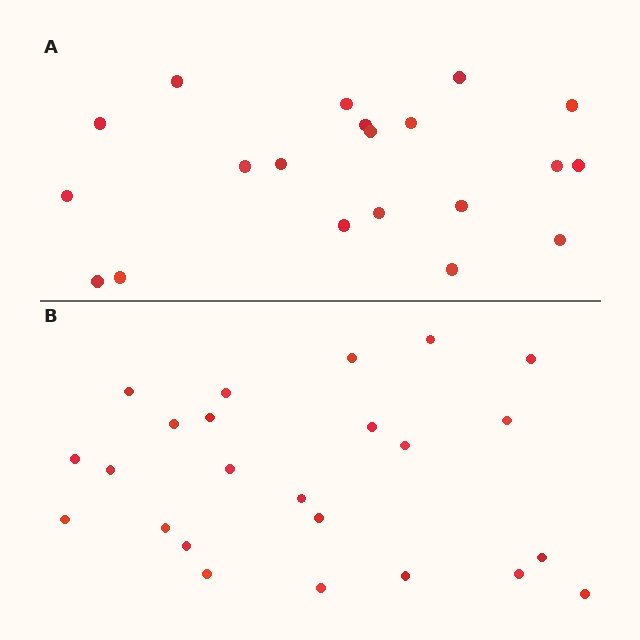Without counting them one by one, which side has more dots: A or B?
Region B (the bottom region) has more dots.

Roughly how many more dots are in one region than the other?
Region B has about 4 more dots than region A.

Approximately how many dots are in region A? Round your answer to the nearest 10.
About 20 dots.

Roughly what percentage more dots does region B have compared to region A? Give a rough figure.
About 20% more.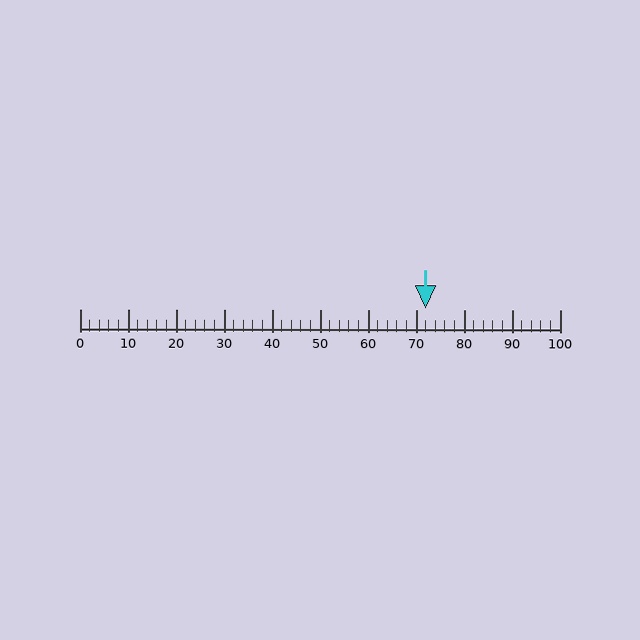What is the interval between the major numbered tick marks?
The major tick marks are spaced 10 units apart.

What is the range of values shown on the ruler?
The ruler shows values from 0 to 100.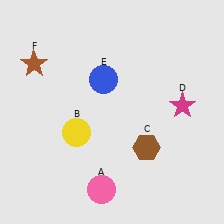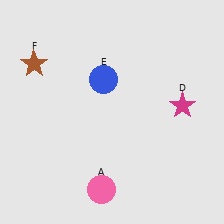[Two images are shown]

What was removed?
The yellow circle (B), the brown hexagon (C) were removed in Image 2.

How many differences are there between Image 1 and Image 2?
There are 2 differences between the two images.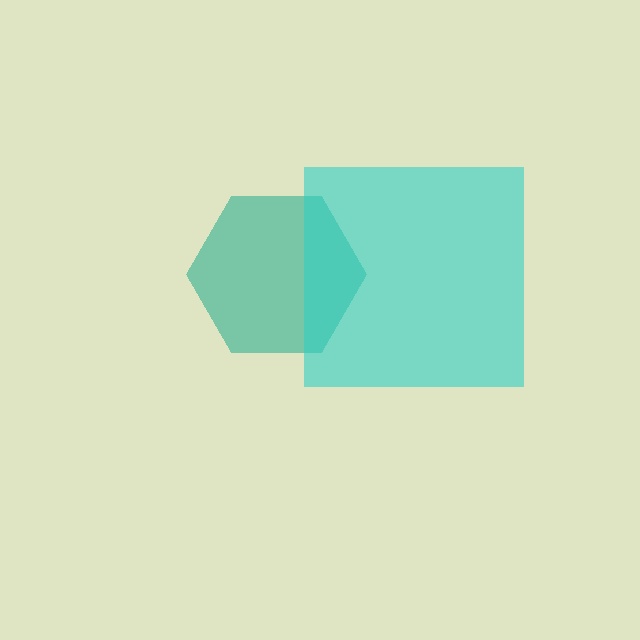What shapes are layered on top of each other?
The layered shapes are: a teal hexagon, a cyan square.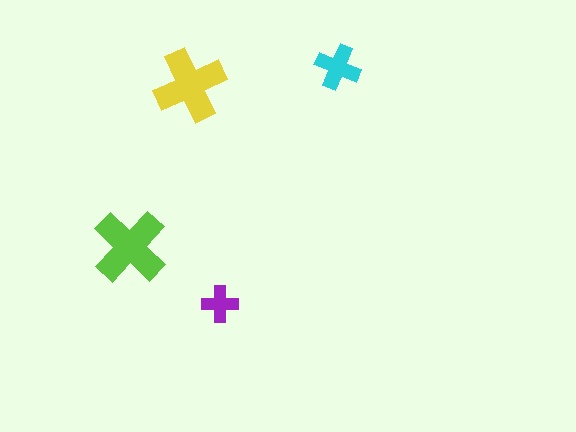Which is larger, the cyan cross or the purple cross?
The cyan one.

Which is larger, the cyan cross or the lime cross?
The lime one.